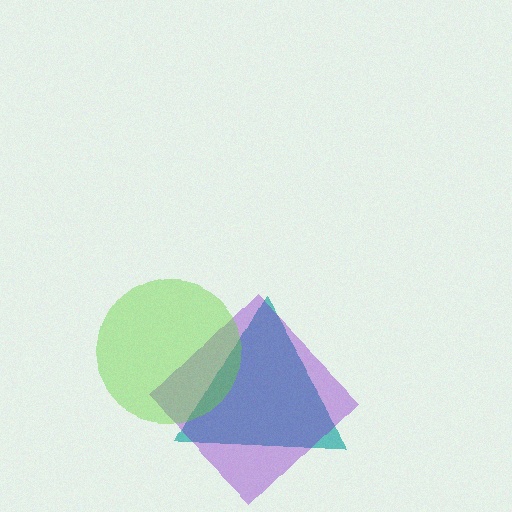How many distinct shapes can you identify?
There are 3 distinct shapes: a teal triangle, a purple diamond, a lime circle.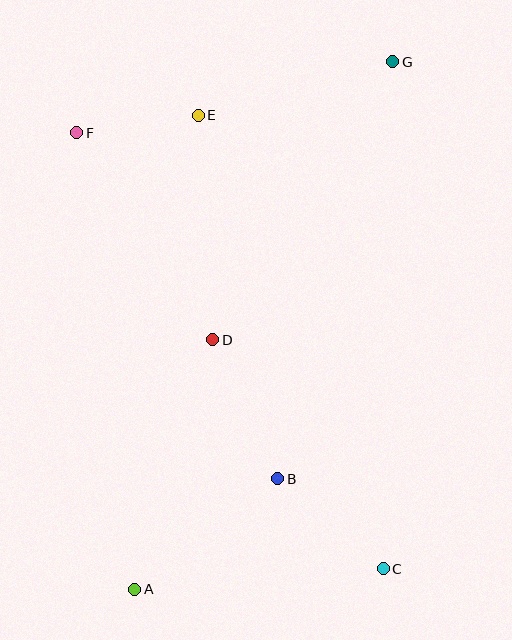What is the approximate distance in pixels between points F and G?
The distance between F and G is approximately 323 pixels.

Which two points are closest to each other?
Points E and F are closest to each other.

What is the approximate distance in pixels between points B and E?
The distance between B and E is approximately 372 pixels.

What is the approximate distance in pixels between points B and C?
The distance between B and C is approximately 139 pixels.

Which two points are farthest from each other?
Points A and G are farthest from each other.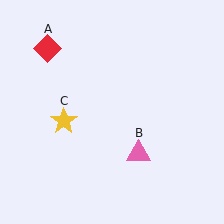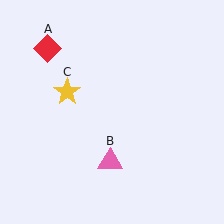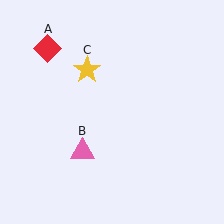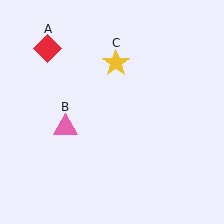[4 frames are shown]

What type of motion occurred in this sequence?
The pink triangle (object B), yellow star (object C) rotated clockwise around the center of the scene.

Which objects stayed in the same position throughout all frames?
Red diamond (object A) remained stationary.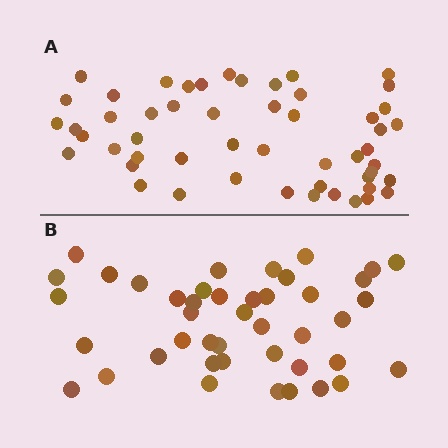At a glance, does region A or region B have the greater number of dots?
Region A (the top region) has more dots.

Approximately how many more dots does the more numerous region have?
Region A has roughly 8 or so more dots than region B.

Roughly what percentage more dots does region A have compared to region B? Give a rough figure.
About 20% more.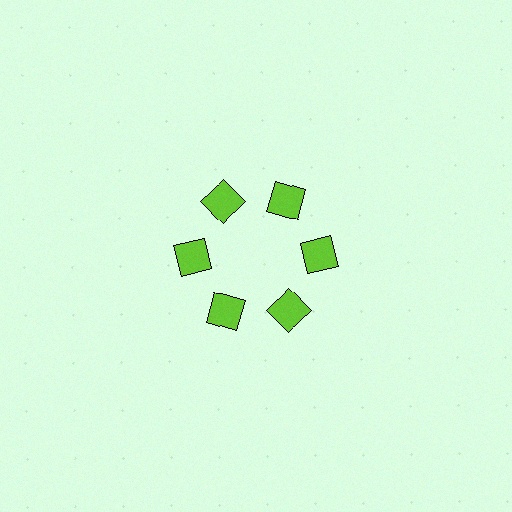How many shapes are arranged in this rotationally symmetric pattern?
There are 6 shapes, arranged in 6 groups of 1.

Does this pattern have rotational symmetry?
Yes, this pattern has 6-fold rotational symmetry. It looks the same after rotating 60 degrees around the center.